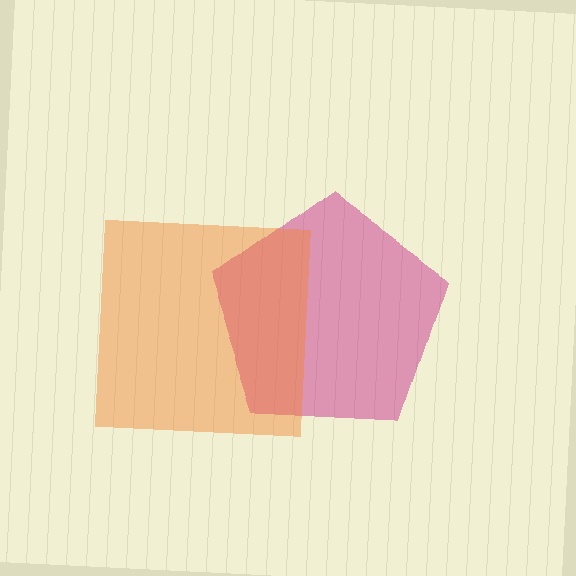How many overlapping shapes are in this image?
There are 2 overlapping shapes in the image.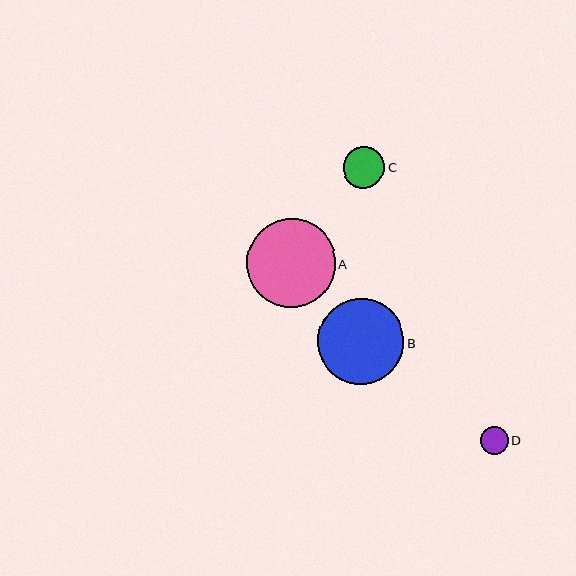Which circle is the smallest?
Circle D is the smallest with a size of approximately 28 pixels.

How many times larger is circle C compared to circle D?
Circle C is approximately 1.5 times the size of circle D.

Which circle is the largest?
Circle A is the largest with a size of approximately 89 pixels.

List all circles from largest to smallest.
From largest to smallest: A, B, C, D.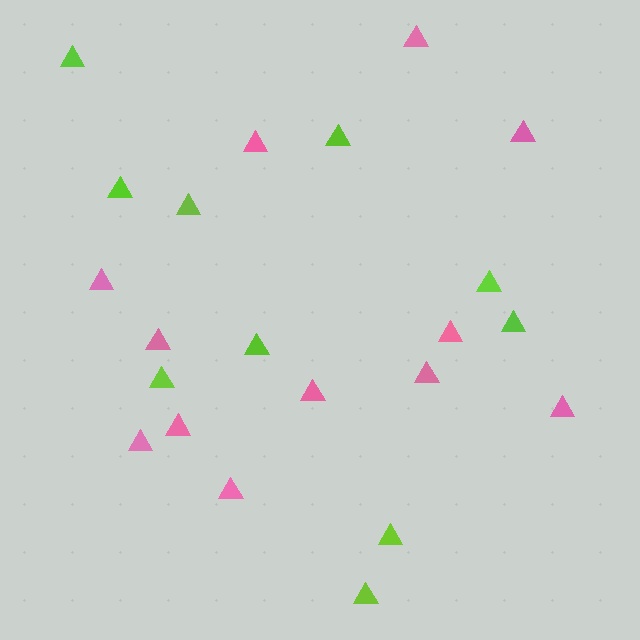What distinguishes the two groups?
There are 2 groups: one group of pink triangles (12) and one group of lime triangles (10).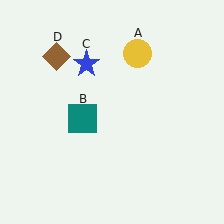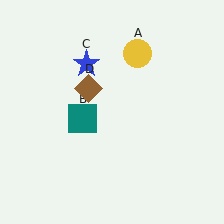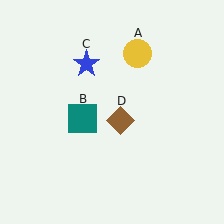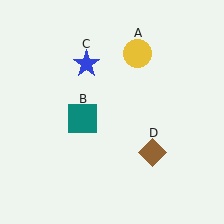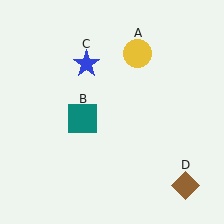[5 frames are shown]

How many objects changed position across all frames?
1 object changed position: brown diamond (object D).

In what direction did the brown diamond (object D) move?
The brown diamond (object D) moved down and to the right.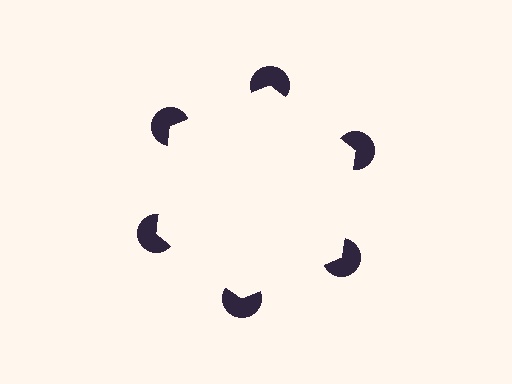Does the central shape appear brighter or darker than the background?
It typically appears slightly brighter than the background, even though no actual brightness change is drawn.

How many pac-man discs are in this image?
There are 6 — one at each vertex of the illusory hexagon.